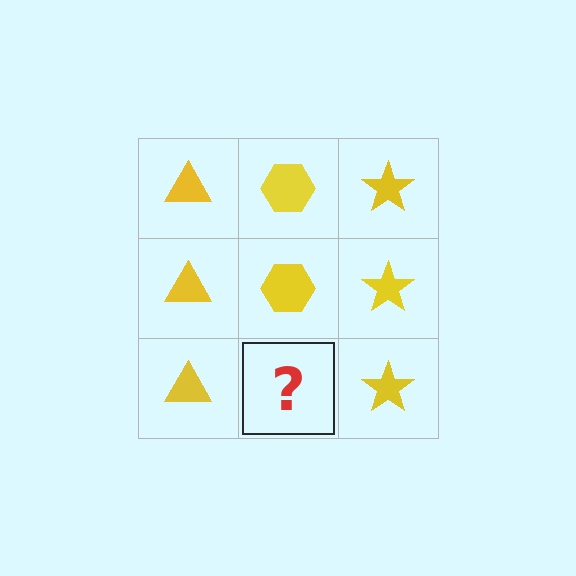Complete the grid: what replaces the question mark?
The question mark should be replaced with a yellow hexagon.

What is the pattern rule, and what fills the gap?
The rule is that each column has a consistent shape. The gap should be filled with a yellow hexagon.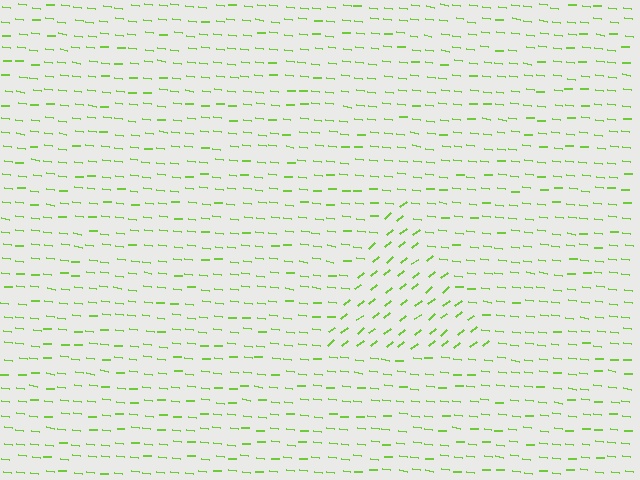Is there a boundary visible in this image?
Yes, there is a texture boundary formed by a change in line orientation.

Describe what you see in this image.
The image is filled with small lime line segments. A triangle region in the image has lines oriented differently from the surrounding lines, creating a visible texture boundary.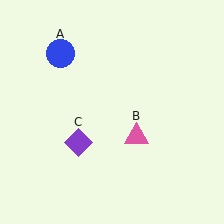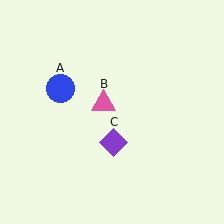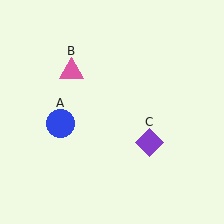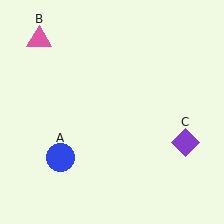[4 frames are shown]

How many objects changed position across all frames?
3 objects changed position: blue circle (object A), pink triangle (object B), purple diamond (object C).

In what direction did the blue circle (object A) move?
The blue circle (object A) moved down.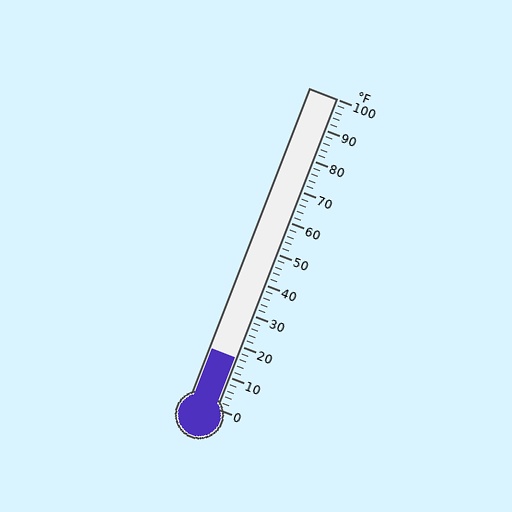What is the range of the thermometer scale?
The thermometer scale ranges from 0°F to 100°F.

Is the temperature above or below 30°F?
The temperature is below 30°F.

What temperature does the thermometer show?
The thermometer shows approximately 16°F.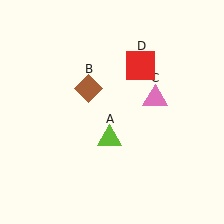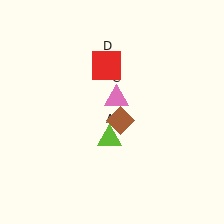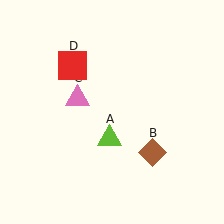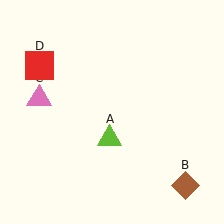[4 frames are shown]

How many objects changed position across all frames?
3 objects changed position: brown diamond (object B), pink triangle (object C), red square (object D).